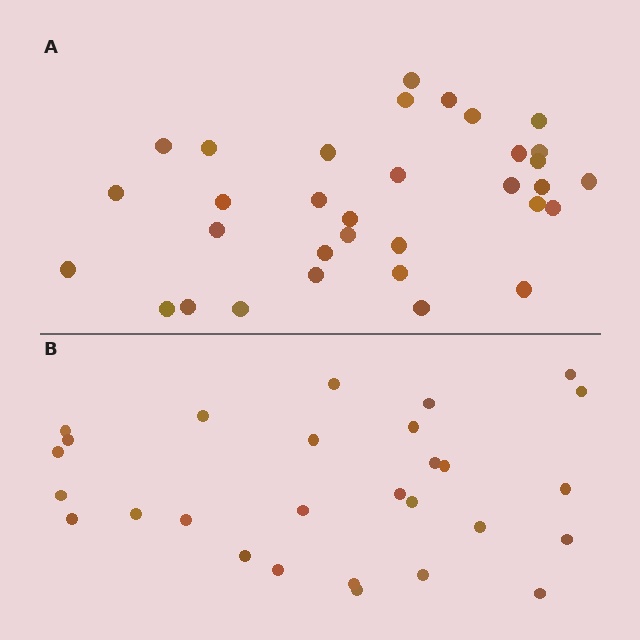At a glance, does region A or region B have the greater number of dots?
Region A (the top region) has more dots.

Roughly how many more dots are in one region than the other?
Region A has about 5 more dots than region B.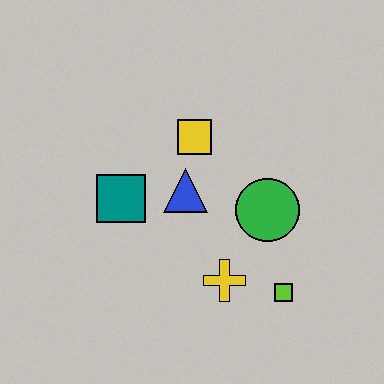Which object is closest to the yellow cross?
The lime square is closest to the yellow cross.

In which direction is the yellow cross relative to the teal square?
The yellow cross is to the right of the teal square.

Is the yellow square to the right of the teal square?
Yes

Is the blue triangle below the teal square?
No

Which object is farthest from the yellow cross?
The yellow square is farthest from the yellow cross.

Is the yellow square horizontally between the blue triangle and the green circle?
Yes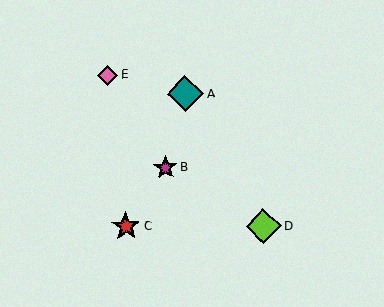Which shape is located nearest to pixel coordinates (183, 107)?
The teal diamond (labeled A) at (186, 94) is nearest to that location.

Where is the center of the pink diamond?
The center of the pink diamond is at (108, 75).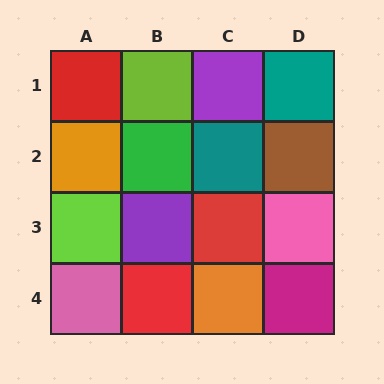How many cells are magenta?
1 cell is magenta.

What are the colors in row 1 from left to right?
Red, lime, purple, teal.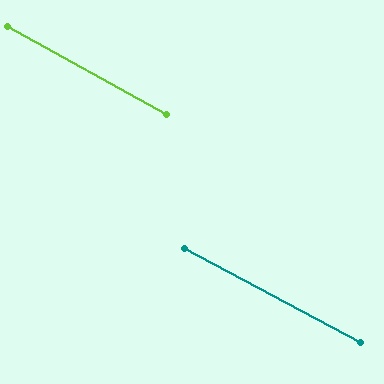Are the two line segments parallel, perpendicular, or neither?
Parallel — their directions differ by only 1.0°.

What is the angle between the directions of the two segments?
Approximately 1 degree.